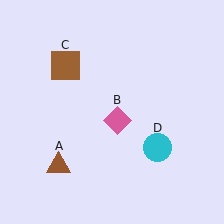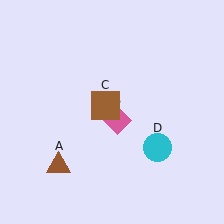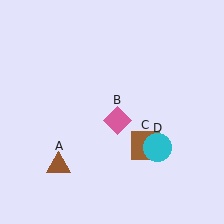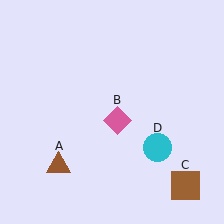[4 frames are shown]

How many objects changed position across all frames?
1 object changed position: brown square (object C).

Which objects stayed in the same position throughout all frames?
Brown triangle (object A) and pink diamond (object B) and cyan circle (object D) remained stationary.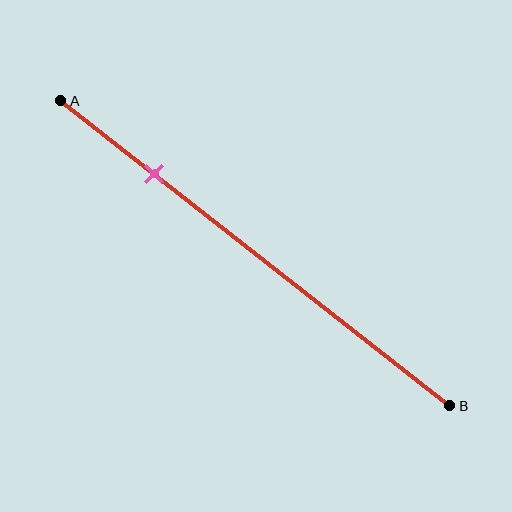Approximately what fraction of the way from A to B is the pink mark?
The pink mark is approximately 25% of the way from A to B.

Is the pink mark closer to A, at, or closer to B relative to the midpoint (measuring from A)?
The pink mark is closer to point A than the midpoint of segment AB.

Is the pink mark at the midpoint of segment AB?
No, the mark is at about 25% from A, not at the 50% midpoint.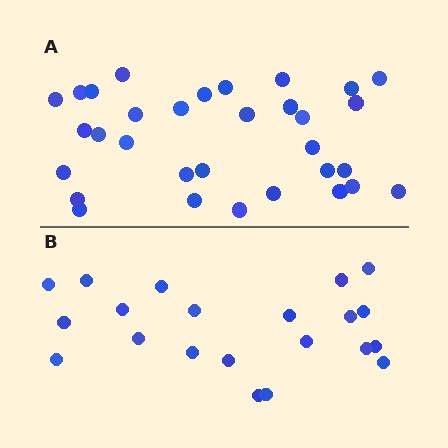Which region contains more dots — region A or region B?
Region A (the top region) has more dots.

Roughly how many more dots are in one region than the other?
Region A has roughly 12 or so more dots than region B.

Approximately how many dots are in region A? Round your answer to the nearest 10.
About 30 dots. (The exact count is 32, which rounds to 30.)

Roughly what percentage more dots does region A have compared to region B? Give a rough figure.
About 50% more.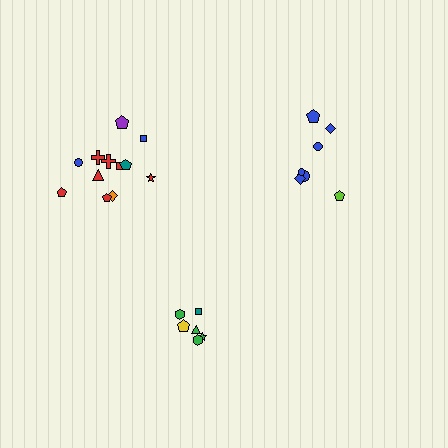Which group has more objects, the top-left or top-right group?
The top-left group.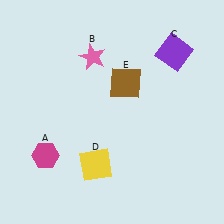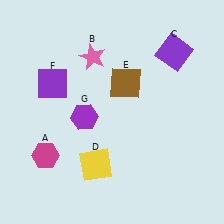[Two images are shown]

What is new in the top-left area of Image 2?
A purple square (F) was added in the top-left area of Image 2.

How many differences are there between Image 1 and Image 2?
There are 2 differences between the two images.